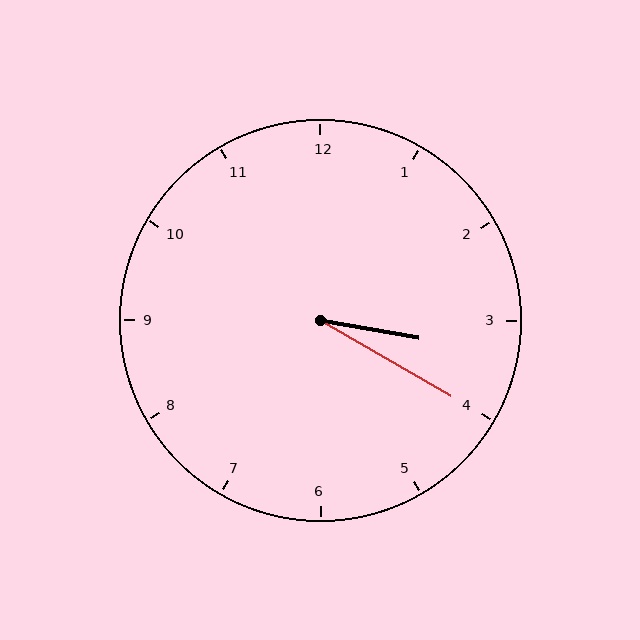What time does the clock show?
3:20.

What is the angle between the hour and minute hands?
Approximately 20 degrees.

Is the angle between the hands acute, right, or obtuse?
It is acute.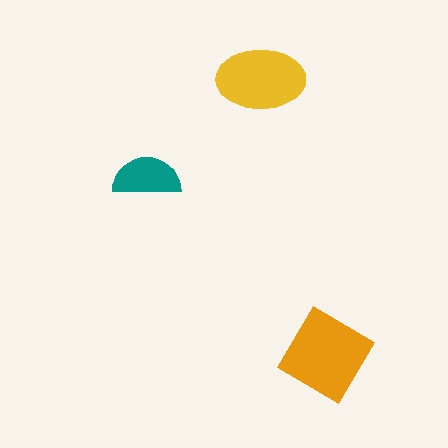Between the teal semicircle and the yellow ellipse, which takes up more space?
The yellow ellipse.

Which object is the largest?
The orange diamond.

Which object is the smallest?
The teal semicircle.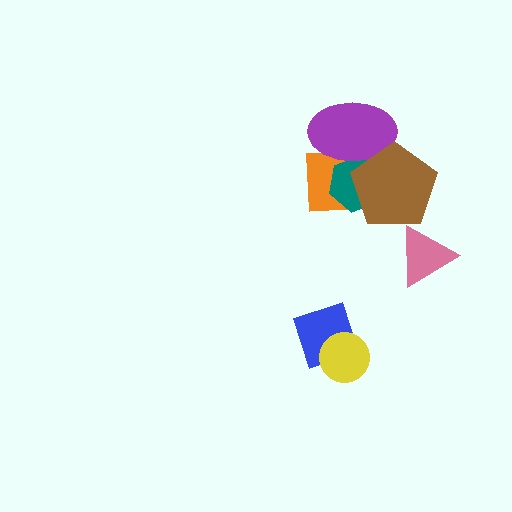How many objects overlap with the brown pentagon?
3 objects overlap with the brown pentagon.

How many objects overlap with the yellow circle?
1 object overlaps with the yellow circle.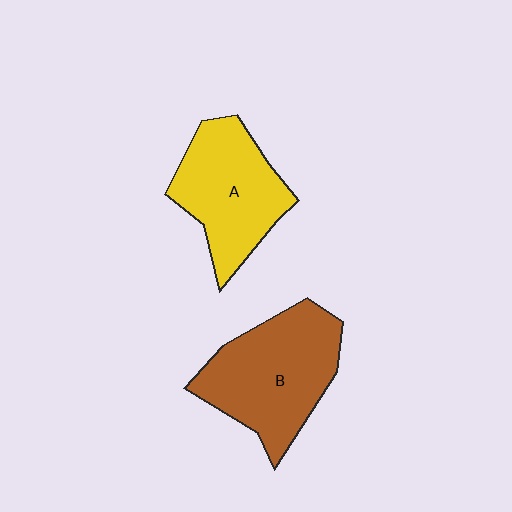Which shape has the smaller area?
Shape A (yellow).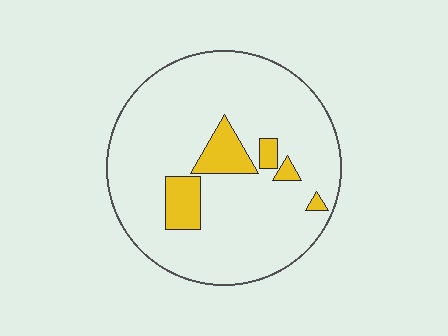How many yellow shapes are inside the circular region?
5.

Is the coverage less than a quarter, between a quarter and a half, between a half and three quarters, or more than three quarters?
Less than a quarter.